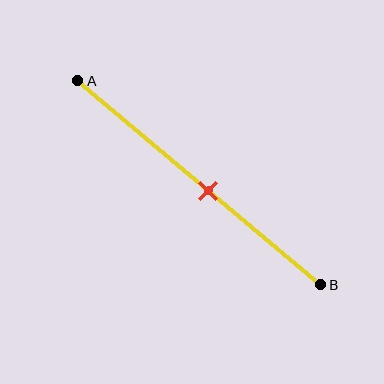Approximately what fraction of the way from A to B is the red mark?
The red mark is approximately 55% of the way from A to B.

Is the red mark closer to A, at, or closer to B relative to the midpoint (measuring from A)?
The red mark is closer to point B than the midpoint of segment AB.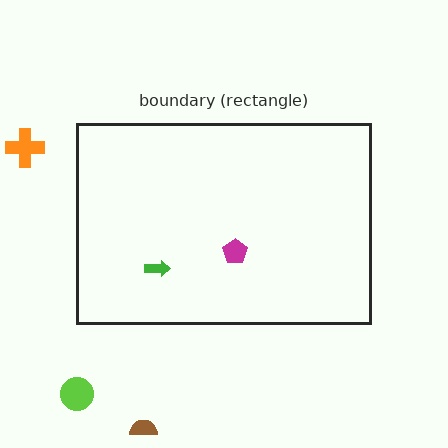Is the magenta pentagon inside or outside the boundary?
Inside.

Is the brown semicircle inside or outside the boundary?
Outside.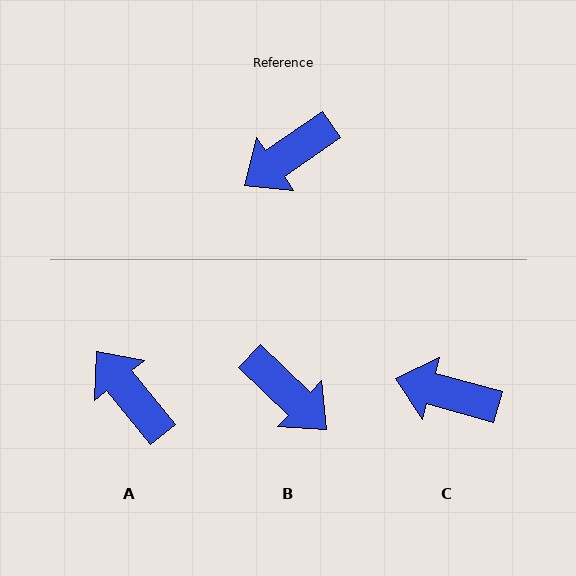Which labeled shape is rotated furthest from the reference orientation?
B, about 102 degrees away.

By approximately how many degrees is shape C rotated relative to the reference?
Approximately 51 degrees clockwise.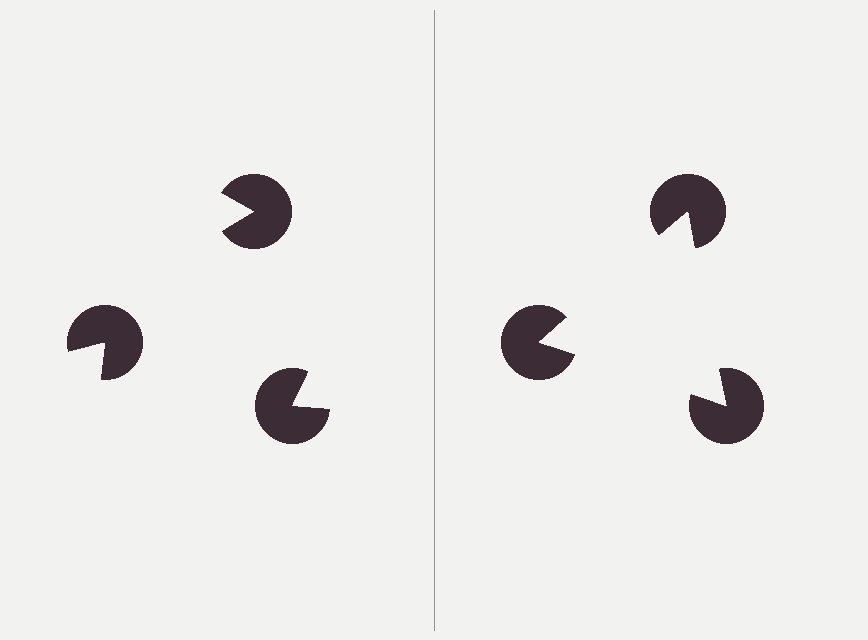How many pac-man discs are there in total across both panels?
6 — 3 on each side.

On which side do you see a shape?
An illusory triangle appears on the right side. On the left side the wedge cuts are rotated, so no coherent shape forms.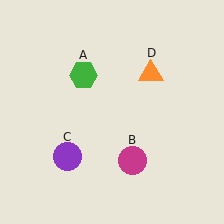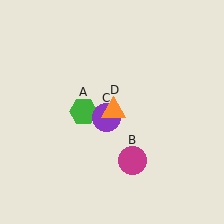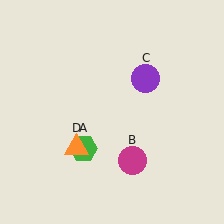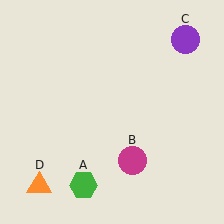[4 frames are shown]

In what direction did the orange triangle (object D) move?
The orange triangle (object D) moved down and to the left.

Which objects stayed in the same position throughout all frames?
Magenta circle (object B) remained stationary.